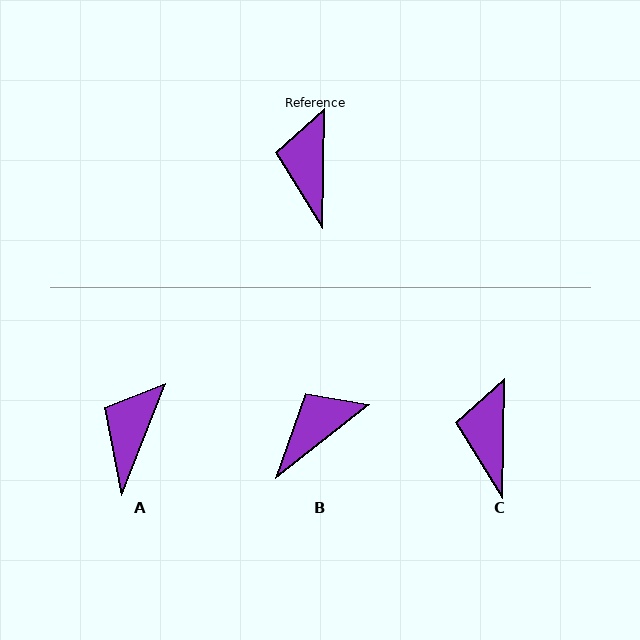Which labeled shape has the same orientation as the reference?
C.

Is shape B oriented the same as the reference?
No, it is off by about 51 degrees.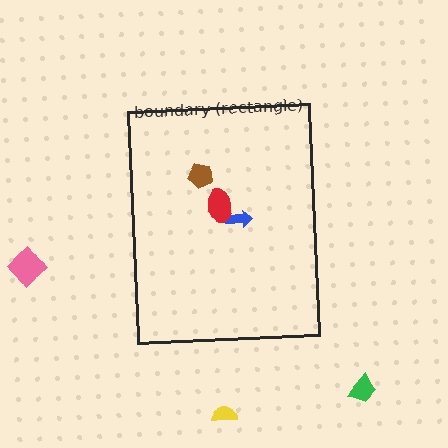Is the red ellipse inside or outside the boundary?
Inside.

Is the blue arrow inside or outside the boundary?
Inside.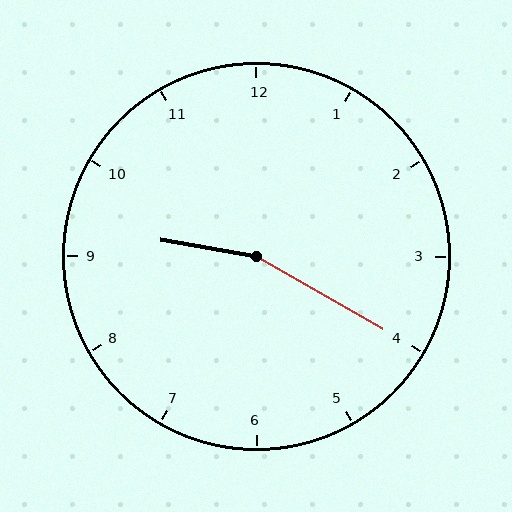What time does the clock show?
9:20.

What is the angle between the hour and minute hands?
Approximately 160 degrees.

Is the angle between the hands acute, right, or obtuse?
It is obtuse.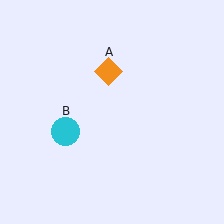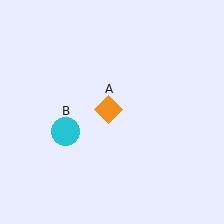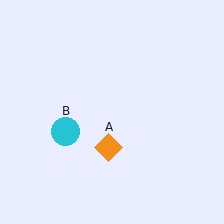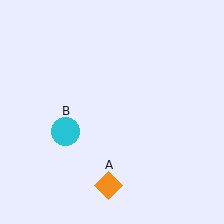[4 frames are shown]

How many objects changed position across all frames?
1 object changed position: orange diamond (object A).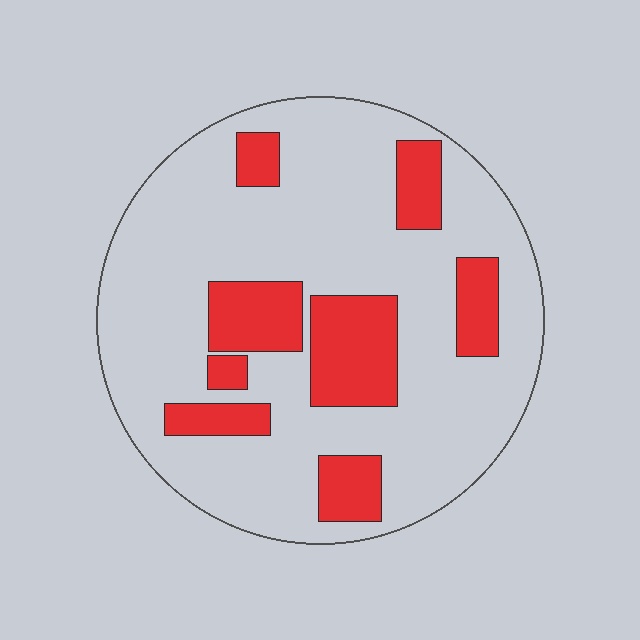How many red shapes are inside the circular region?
8.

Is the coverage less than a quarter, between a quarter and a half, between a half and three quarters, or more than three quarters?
Less than a quarter.